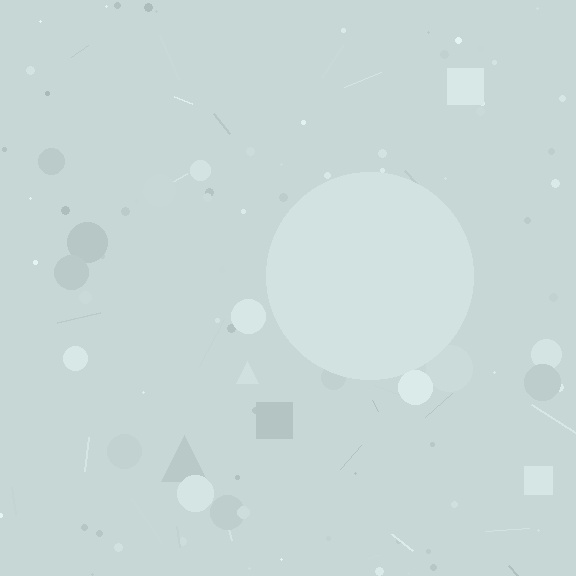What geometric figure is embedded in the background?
A circle is embedded in the background.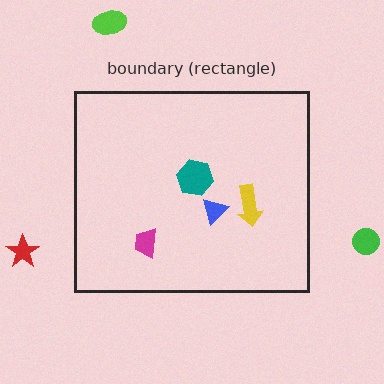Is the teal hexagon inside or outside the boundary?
Inside.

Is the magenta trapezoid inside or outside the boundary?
Inside.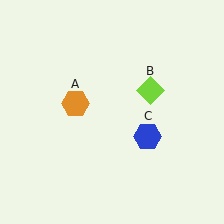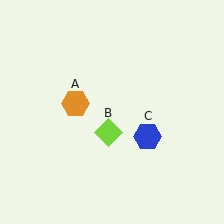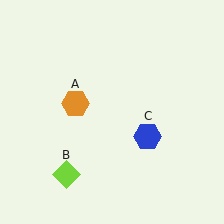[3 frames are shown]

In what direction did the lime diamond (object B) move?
The lime diamond (object B) moved down and to the left.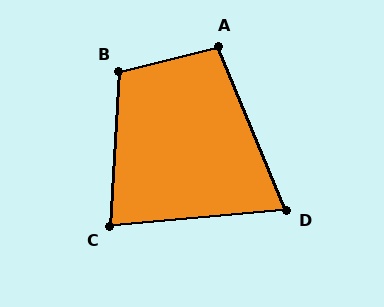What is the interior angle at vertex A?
Approximately 99 degrees (obtuse).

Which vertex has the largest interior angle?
B, at approximately 107 degrees.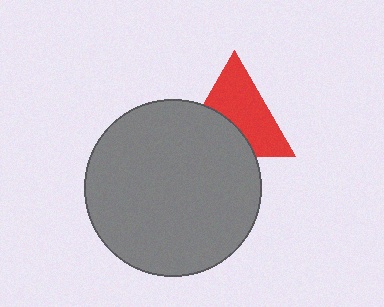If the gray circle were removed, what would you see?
You would see the complete red triangle.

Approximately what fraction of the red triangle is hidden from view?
Roughly 40% of the red triangle is hidden behind the gray circle.